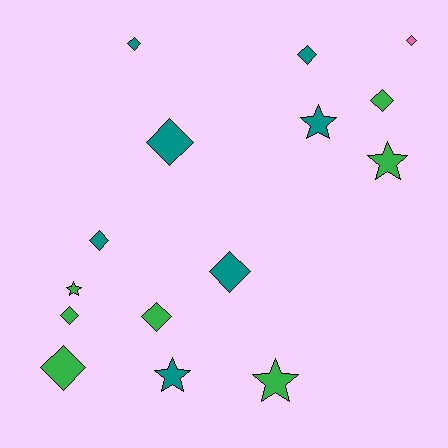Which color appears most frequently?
Teal, with 7 objects.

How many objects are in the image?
There are 15 objects.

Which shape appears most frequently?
Diamond, with 10 objects.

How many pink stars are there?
There are no pink stars.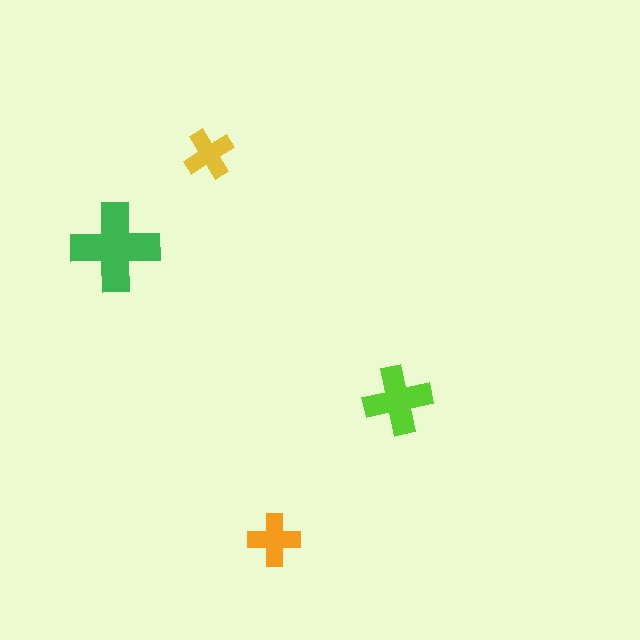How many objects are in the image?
There are 4 objects in the image.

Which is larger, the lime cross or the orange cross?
The lime one.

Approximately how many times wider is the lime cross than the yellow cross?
About 1.5 times wider.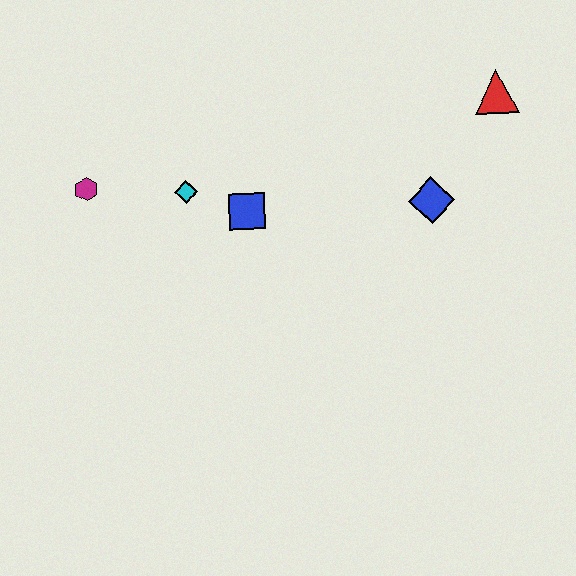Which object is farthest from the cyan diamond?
The red triangle is farthest from the cyan diamond.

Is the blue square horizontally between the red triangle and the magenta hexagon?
Yes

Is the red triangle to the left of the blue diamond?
No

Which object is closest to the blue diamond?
The red triangle is closest to the blue diamond.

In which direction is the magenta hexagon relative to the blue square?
The magenta hexagon is to the left of the blue square.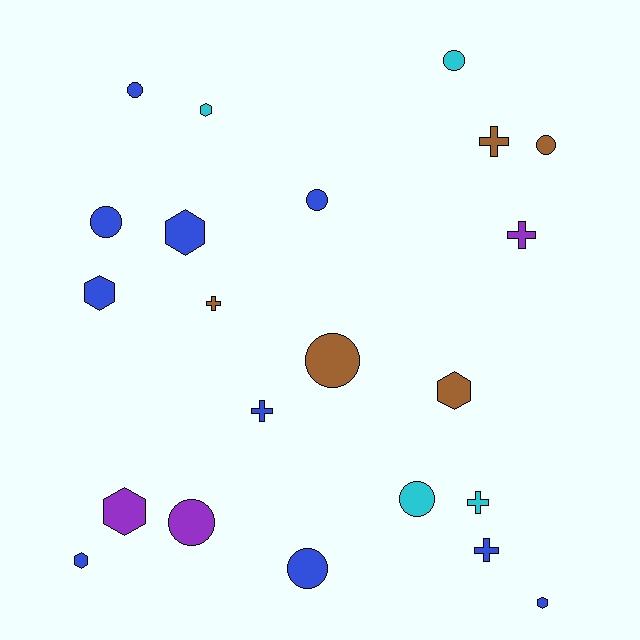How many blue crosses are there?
There are 2 blue crosses.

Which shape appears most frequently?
Circle, with 9 objects.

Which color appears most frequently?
Blue, with 10 objects.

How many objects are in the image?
There are 22 objects.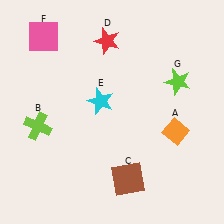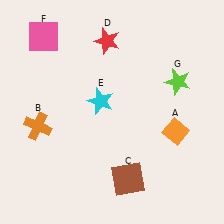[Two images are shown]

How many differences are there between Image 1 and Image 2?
There is 1 difference between the two images.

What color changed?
The cross (B) changed from lime in Image 1 to orange in Image 2.